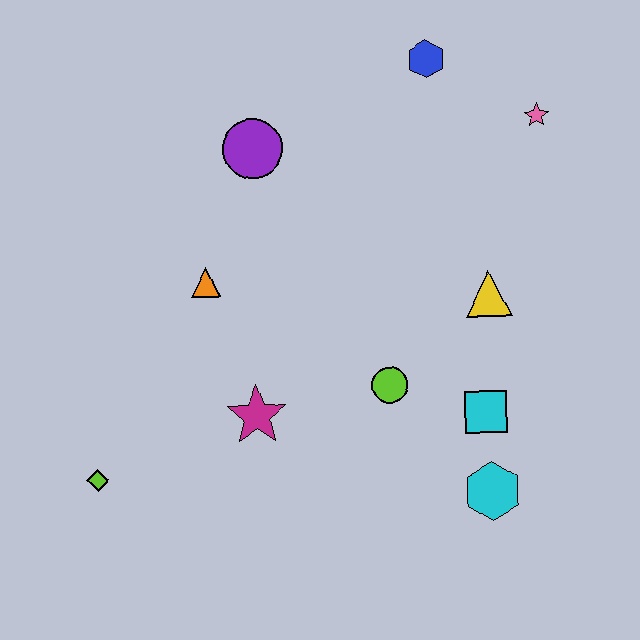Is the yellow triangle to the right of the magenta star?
Yes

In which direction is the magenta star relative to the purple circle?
The magenta star is below the purple circle.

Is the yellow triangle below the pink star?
Yes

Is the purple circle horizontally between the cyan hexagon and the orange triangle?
Yes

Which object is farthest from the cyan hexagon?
The blue hexagon is farthest from the cyan hexagon.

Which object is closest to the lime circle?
The cyan square is closest to the lime circle.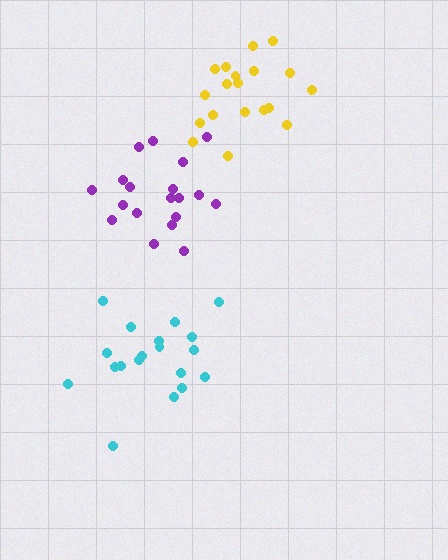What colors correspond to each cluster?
The clusters are colored: yellow, cyan, purple.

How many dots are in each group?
Group 1: 19 dots, Group 2: 19 dots, Group 3: 19 dots (57 total).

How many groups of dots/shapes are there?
There are 3 groups.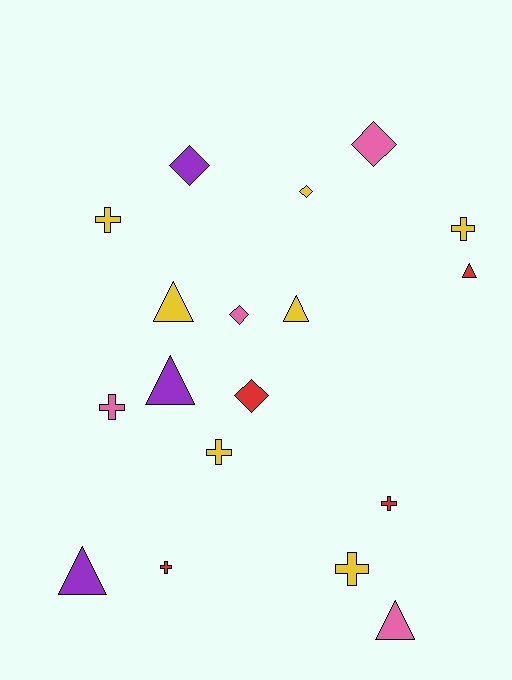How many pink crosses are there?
There is 1 pink cross.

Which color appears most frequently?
Yellow, with 7 objects.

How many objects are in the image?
There are 18 objects.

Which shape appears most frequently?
Cross, with 7 objects.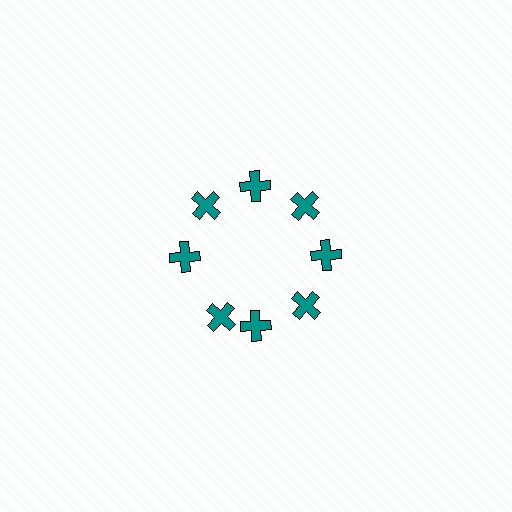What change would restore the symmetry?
The symmetry would be restored by rotating it back into even spacing with its neighbors so that all 8 crosses sit at equal angles and equal distance from the center.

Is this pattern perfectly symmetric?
No. The 8 teal crosses are arranged in a ring, but one element near the 8 o'clock position is rotated out of alignment along the ring, breaking the 8-fold rotational symmetry.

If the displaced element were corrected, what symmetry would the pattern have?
It would have 8-fold rotational symmetry — the pattern would map onto itself every 45 degrees.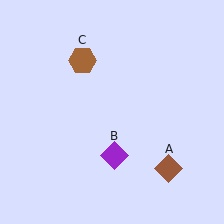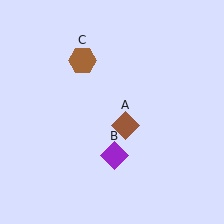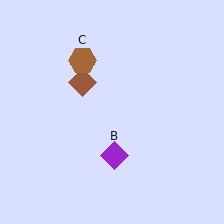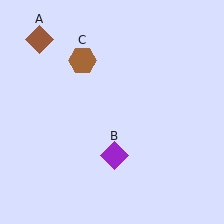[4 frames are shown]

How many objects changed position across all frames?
1 object changed position: brown diamond (object A).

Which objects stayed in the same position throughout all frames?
Purple diamond (object B) and brown hexagon (object C) remained stationary.